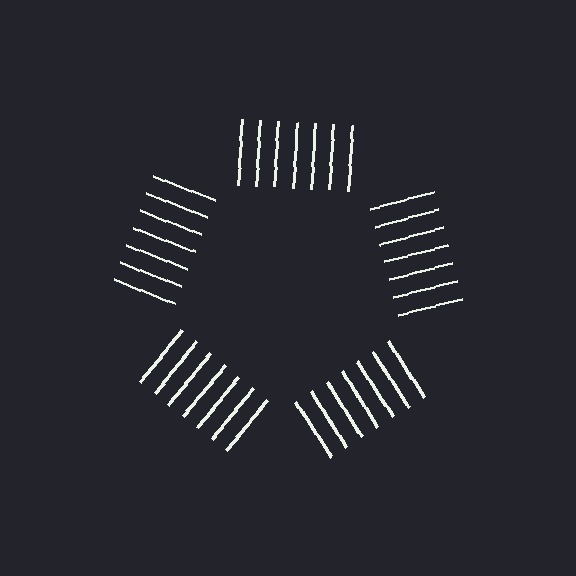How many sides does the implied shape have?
5 sides — the line-ends trace a pentagon.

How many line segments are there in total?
35 — 7 along each of the 5 edges.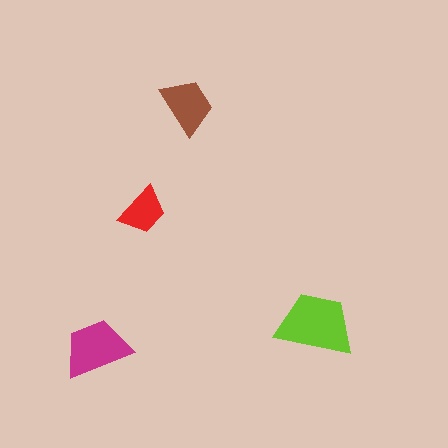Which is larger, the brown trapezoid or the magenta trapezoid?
The magenta one.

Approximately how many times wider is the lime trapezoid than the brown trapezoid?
About 1.5 times wider.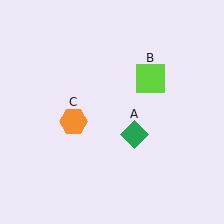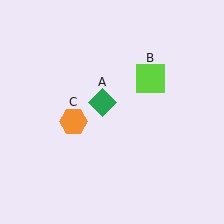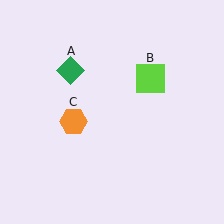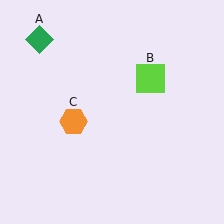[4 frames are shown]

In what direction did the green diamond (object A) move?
The green diamond (object A) moved up and to the left.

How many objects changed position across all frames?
1 object changed position: green diamond (object A).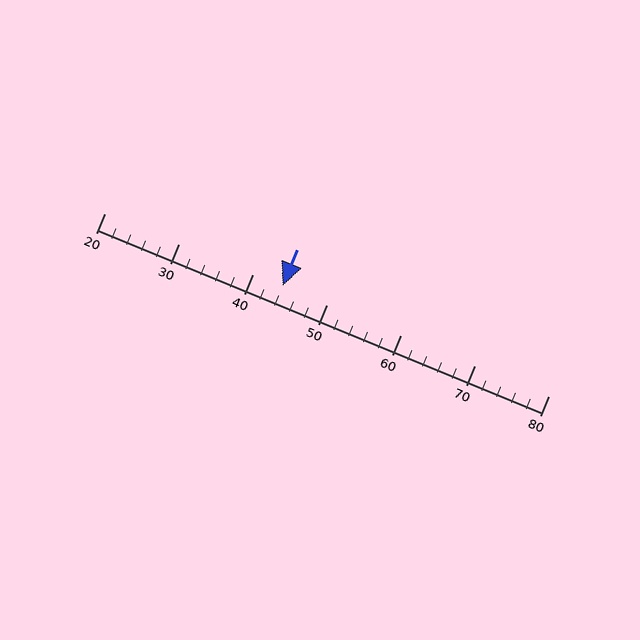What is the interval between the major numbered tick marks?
The major tick marks are spaced 10 units apart.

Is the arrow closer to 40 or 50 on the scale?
The arrow is closer to 40.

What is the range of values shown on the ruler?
The ruler shows values from 20 to 80.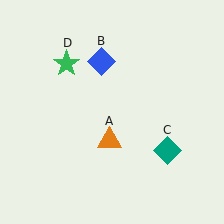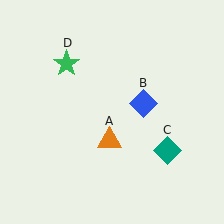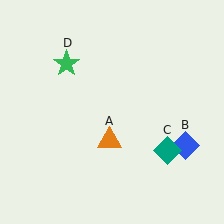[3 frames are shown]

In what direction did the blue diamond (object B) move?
The blue diamond (object B) moved down and to the right.